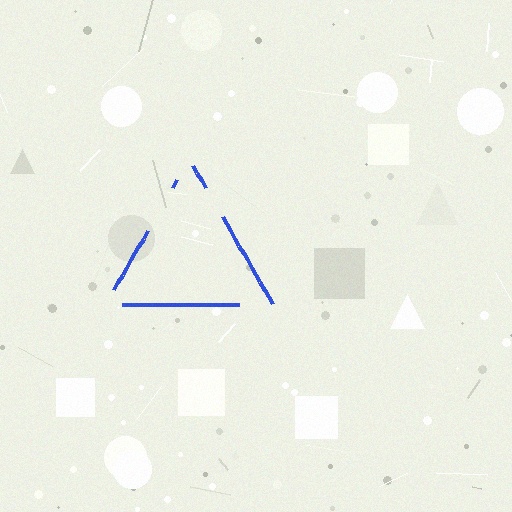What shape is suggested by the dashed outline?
The dashed outline suggests a triangle.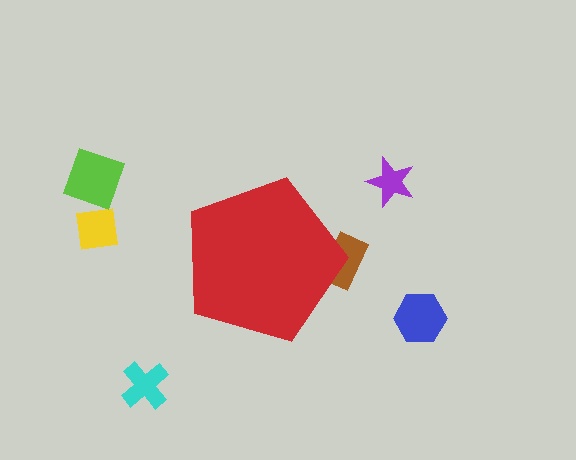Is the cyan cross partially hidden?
No, the cyan cross is fully visible.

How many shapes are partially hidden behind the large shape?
1 shape is partially hidden.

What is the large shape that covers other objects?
A red pentagon.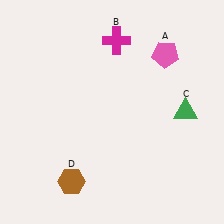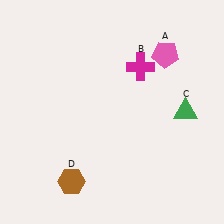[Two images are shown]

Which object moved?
The magenta cross (B) moved down.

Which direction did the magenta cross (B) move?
The magenta cross (B) moved down.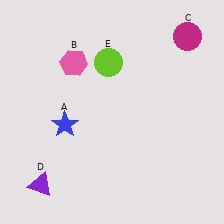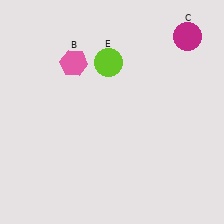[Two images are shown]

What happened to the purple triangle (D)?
The purple triangle (D) was removed in Image 2. It was in the bottom-left area of Image 1.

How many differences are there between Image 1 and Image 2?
There are 2 differences between the two images.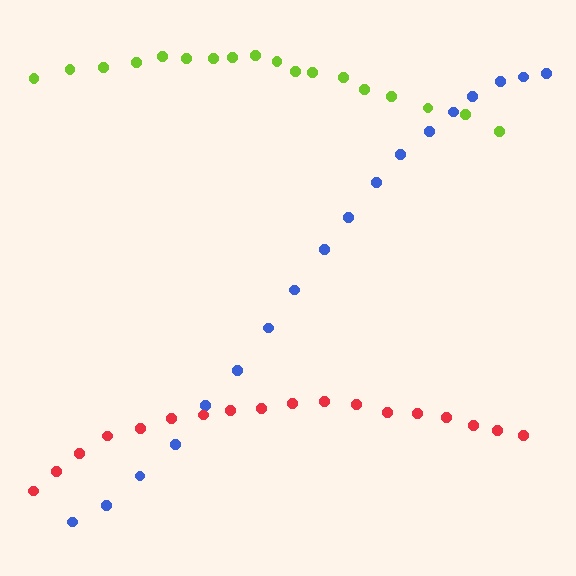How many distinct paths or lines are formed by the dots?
There are 3 distinct paths.